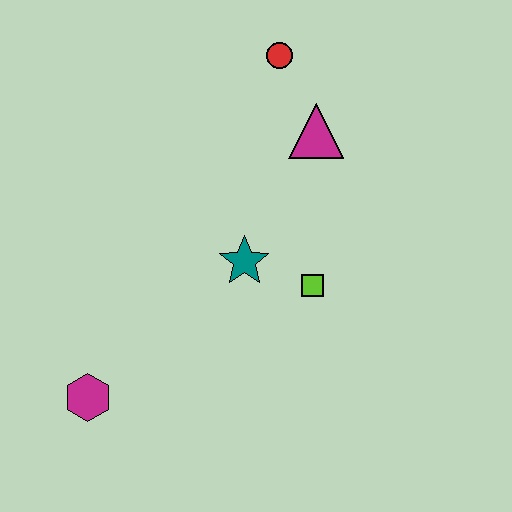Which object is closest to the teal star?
The lime square is closest to the teal star.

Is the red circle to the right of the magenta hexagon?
Yes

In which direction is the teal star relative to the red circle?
The teal star is below the red circle.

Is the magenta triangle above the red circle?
No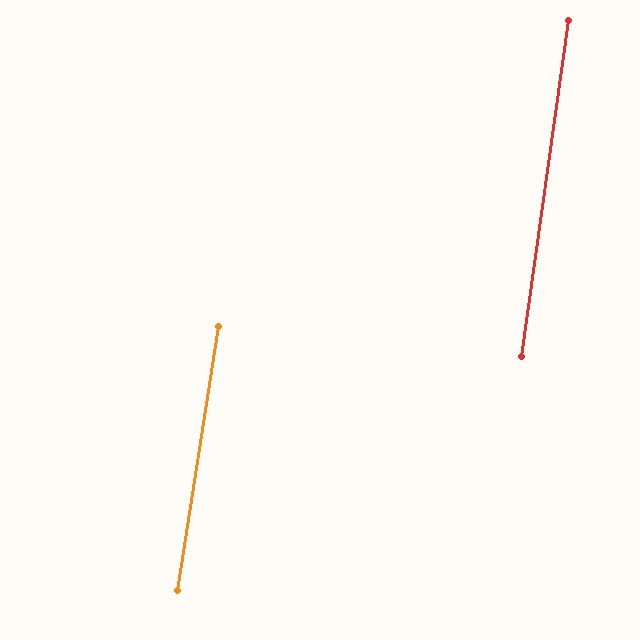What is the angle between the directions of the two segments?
Approximately 1 degree.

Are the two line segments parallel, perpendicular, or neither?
Parallel — their directions differ by only 0.9°.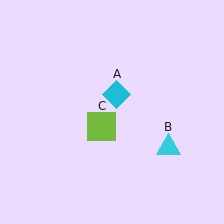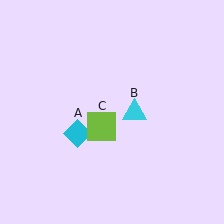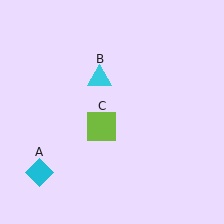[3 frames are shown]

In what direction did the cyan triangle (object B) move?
The cyan triangle (object B) moved up and to the left.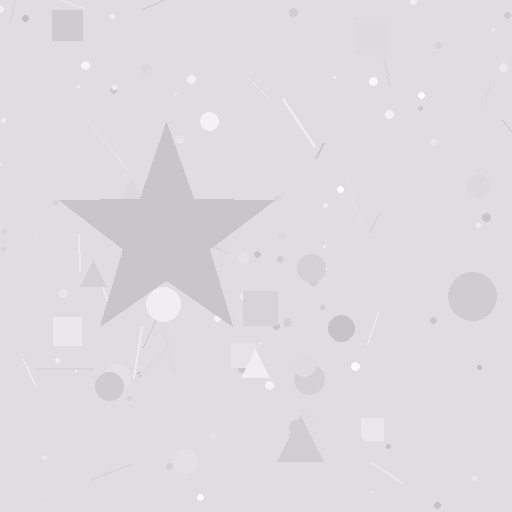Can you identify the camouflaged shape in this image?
The camouflaged shape is a star.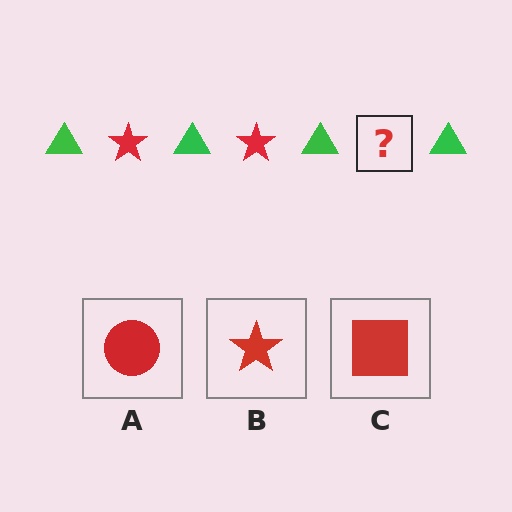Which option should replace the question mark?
Option B.